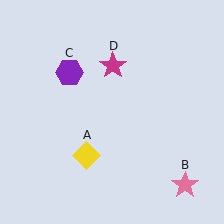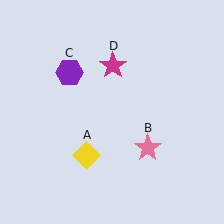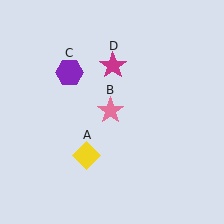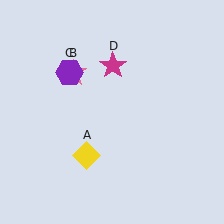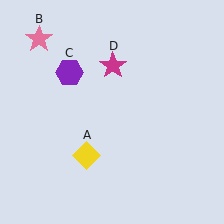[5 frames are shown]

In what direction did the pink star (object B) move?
The pink star (object B) moved up and to the left.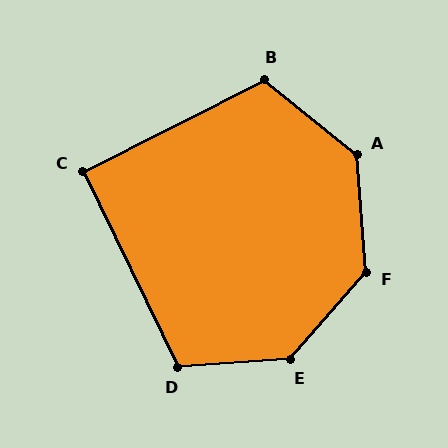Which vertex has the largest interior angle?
E, at approximately 135 degrees.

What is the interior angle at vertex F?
Approximately 134 degrees (obtuse).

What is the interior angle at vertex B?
Approximately 114 degrees (obtuse).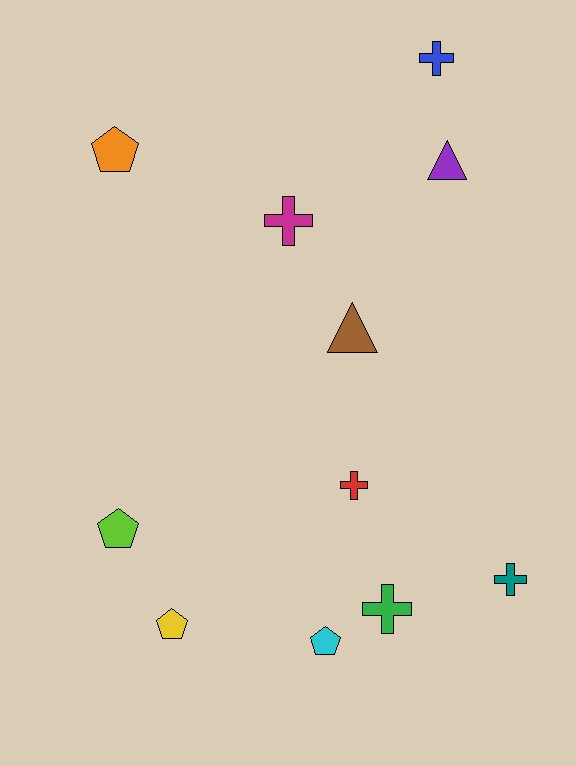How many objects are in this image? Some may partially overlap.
There are 11 objects.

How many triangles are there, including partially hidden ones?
There are 2 triangles.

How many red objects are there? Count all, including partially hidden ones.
There is 1 red object.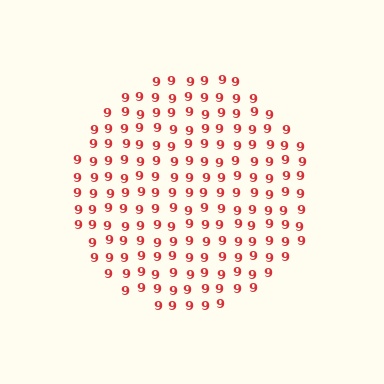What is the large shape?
The large shape is a circle.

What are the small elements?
The small elements are digit 9's.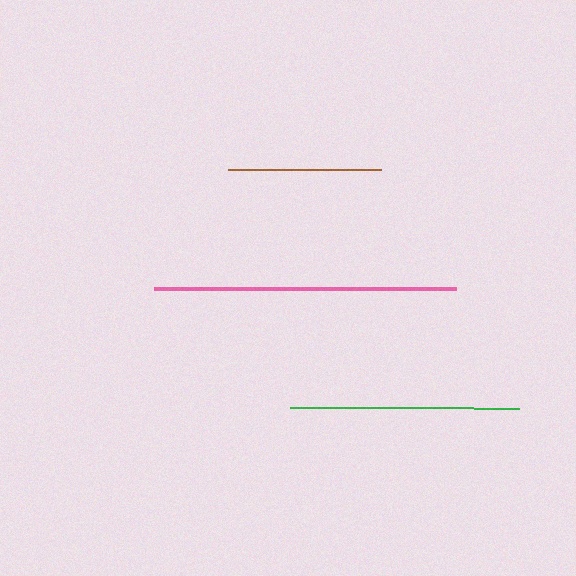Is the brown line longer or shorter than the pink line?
The pink line is longer than the brown line.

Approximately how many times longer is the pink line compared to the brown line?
The pink line is approximately 2.0 times the length of the brown line.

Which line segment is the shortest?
The brown line is the shortest at approximately 154 pixels.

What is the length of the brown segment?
The brown segment is approximately 154 pixels long.